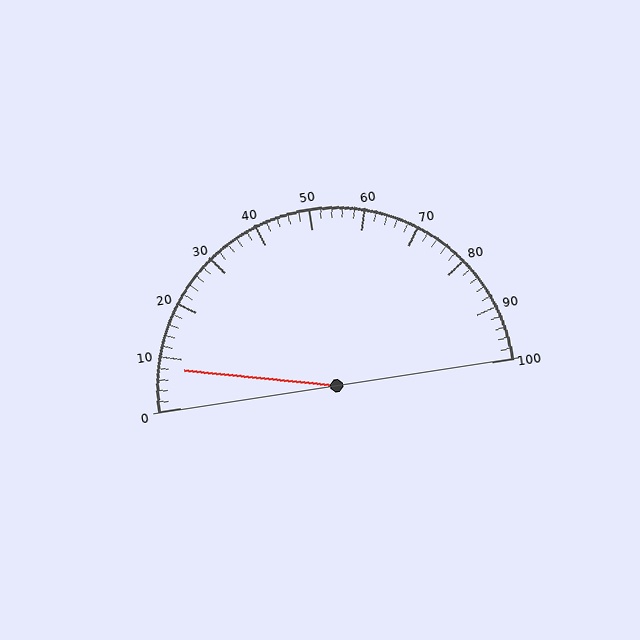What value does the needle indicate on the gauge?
The needle indicates approximately 8.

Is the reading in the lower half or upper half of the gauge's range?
The reading is in the lower half of the range (0 to 100).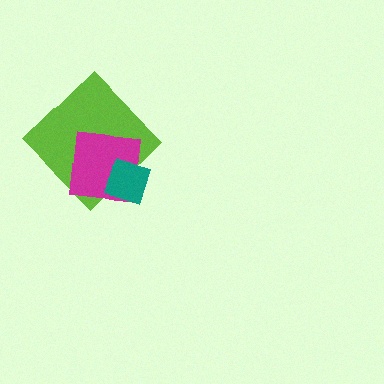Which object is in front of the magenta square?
The teal diamond is in front of the magenta square.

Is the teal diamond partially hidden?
No, no other shape covers it.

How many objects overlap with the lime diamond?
2 objects overlap with the lime diamond.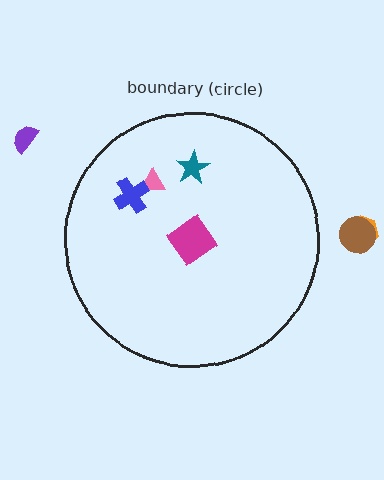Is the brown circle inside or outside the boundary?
Outside.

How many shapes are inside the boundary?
4 inside, 3 outside.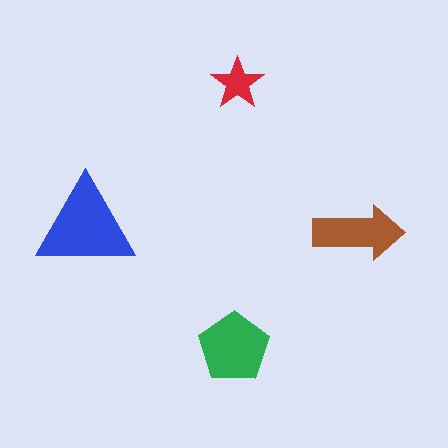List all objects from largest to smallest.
The blue triangle, the green pentagon, the brown arrow, the red star.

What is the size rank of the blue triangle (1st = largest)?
1st.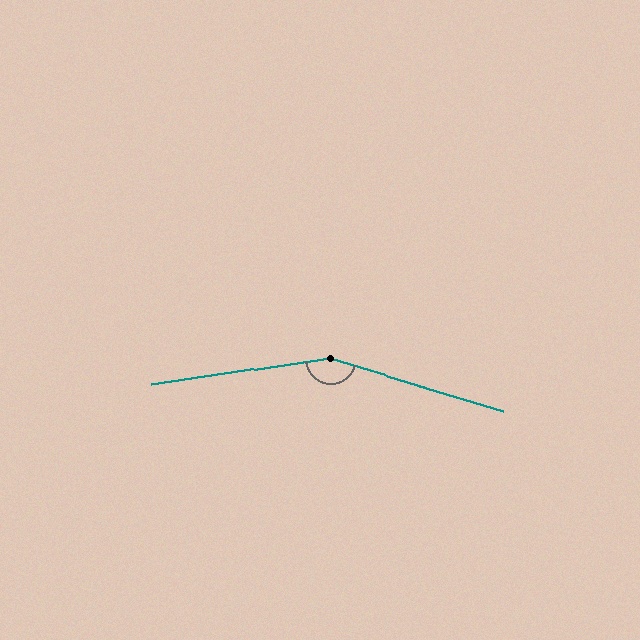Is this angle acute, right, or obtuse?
It is obtuse.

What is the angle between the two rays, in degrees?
Approximately 155 degrees.